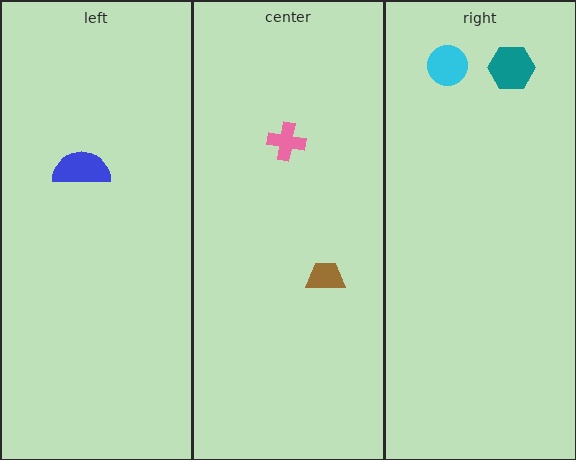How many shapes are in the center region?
2.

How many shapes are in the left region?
1.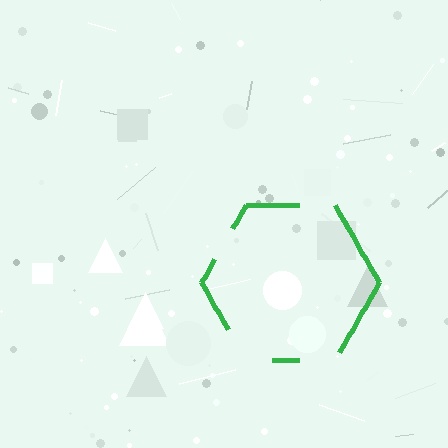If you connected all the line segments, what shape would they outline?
They would outline a hexagon.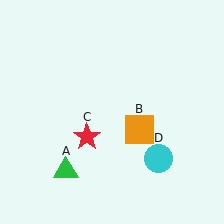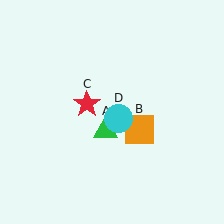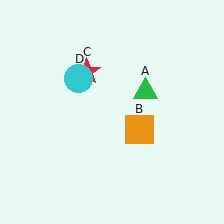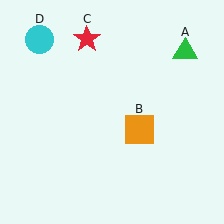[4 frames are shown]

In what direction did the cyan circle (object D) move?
The cyan circle (object D) moved up and to the left.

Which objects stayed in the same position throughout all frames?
Orange square (object B) remained stationary.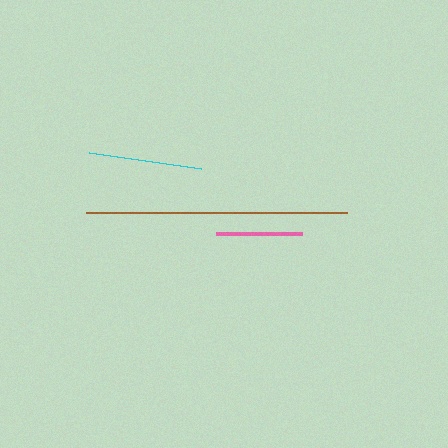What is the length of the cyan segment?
The cyan segment is approximately 113 pixels long.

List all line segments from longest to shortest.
From longest to shortest: brown, cyan, pink.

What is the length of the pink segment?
The pink segment is approximately 86 pixels long.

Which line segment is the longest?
The brown line is the longest at approximately 261 pixels.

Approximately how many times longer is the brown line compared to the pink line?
The brown line is approximately 3.0 times the length of the pink line.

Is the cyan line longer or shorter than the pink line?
The cyan line is longer than the pink line.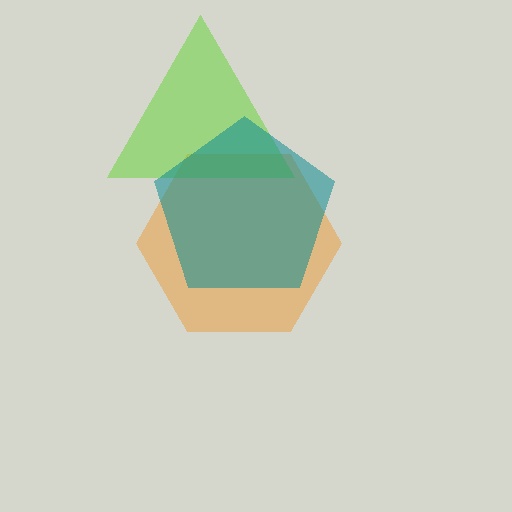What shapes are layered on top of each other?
The layered shapes are: an orange hexagon, a lime triangle, a teal pentagon.